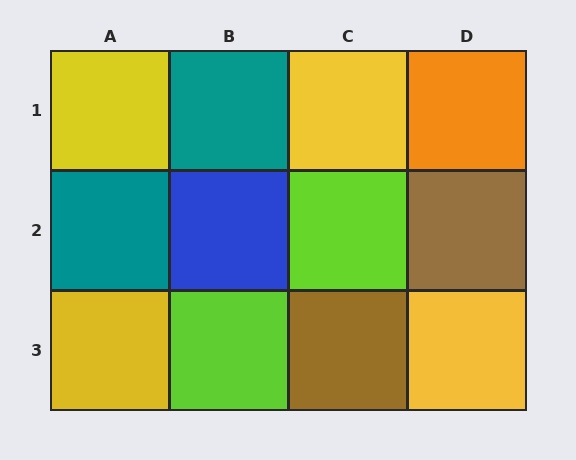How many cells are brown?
2 cells are brown.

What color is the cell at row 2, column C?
Lime.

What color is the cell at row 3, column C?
Brown.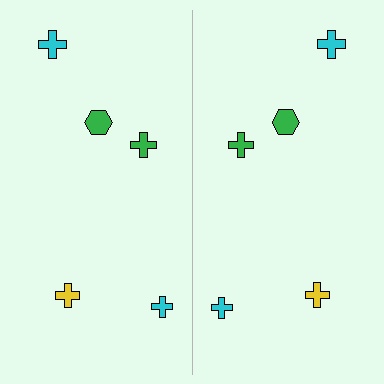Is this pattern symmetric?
Yes, this pattern has bilateral (reflection) symmetry.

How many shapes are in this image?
There are 10 shapes in this image.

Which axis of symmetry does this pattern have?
The pattern has a vertical axis of symmetry running through the center of the image.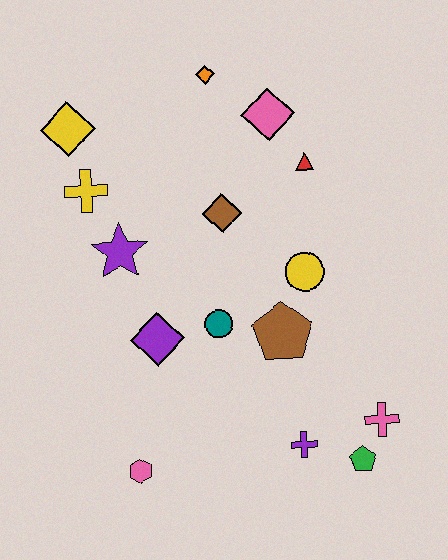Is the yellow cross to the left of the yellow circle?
Yes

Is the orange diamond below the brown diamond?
No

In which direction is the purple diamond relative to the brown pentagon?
The purple diamond is to the left of the brown pentagon.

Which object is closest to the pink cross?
The green pentagon is closest to the pink cross.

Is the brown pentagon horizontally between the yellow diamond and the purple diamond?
No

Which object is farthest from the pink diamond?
The pink hexagon is farthest from the pink diamond.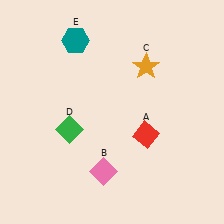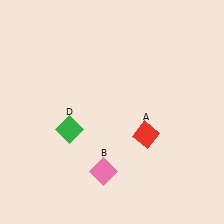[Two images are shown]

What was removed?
The teal hexagon (E), the orange star (C) were removed in Image 2.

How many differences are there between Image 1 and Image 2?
There are 2 differences between the two images.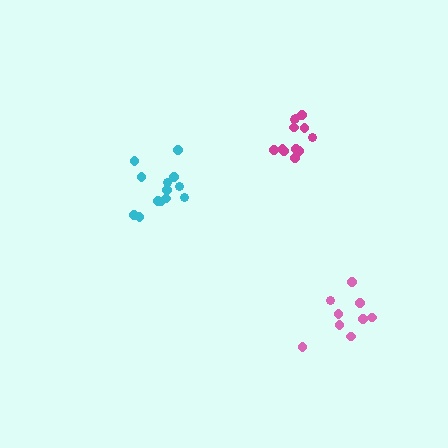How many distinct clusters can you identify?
There are 3 distinct clusters.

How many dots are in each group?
Group 1: 9 dots, Group 2: 12 dots, Group 3: 13 dots (34 total).